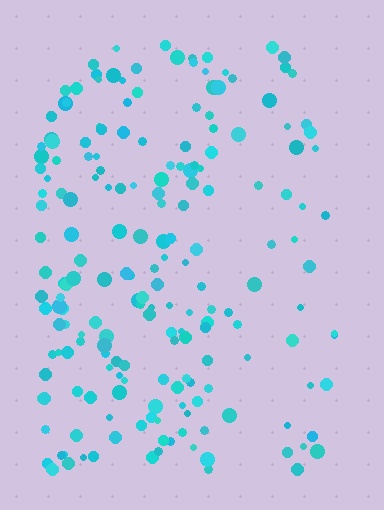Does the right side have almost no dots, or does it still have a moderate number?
Still a moderate number, just noticeably fewer than the left.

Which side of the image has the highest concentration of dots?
The left.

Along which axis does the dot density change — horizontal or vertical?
Horizontal.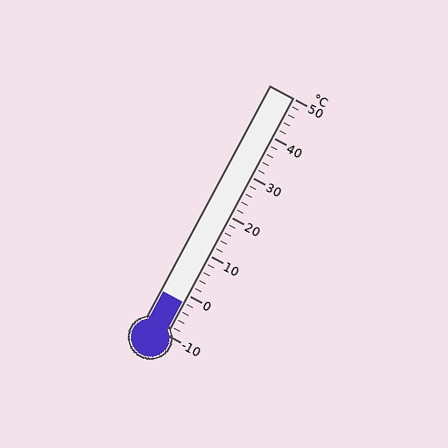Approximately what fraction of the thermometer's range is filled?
The thermometer is filled to approximately 15% of its range.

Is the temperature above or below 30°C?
The temperature is below 30°C.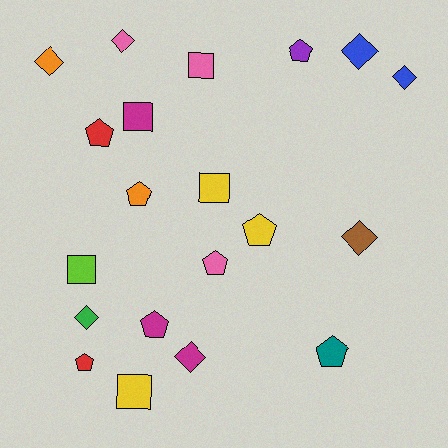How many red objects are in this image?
There are 2 red objects.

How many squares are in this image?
There are 5 squares.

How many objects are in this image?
There are 20 objects.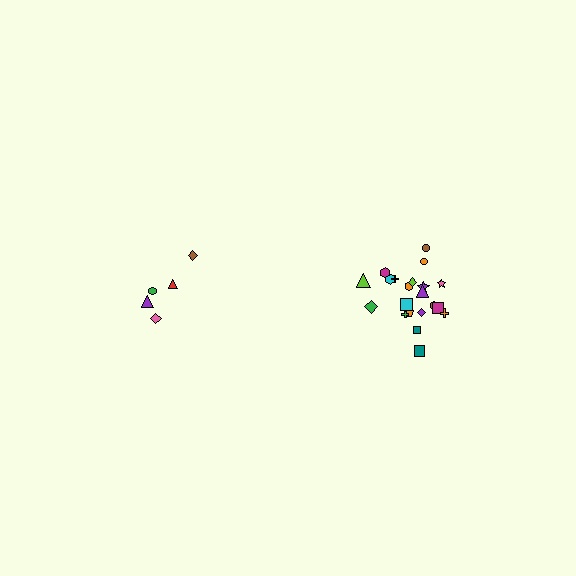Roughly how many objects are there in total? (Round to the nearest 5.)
Roughly 25 objects in total.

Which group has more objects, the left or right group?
The right group.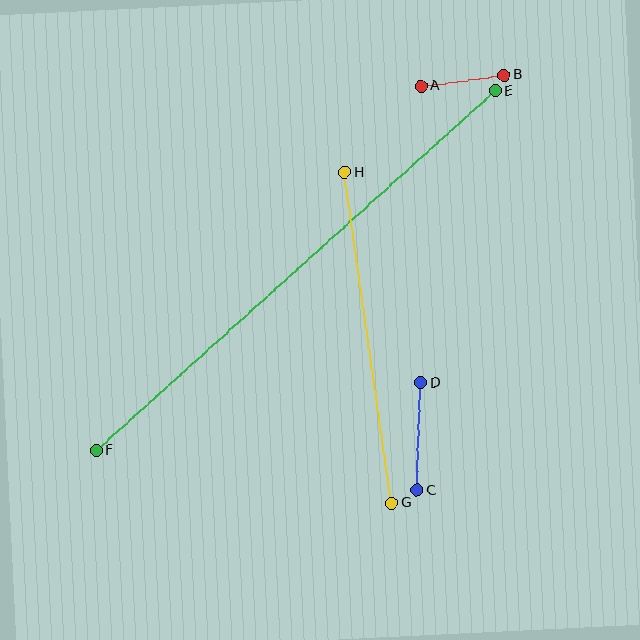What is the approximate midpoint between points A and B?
The midpoint is at approximately (462, 81) pixels.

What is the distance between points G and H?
The distance is approximately 334 pixels.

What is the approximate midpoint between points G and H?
The midpoint is at approximately (368, 338) pixels.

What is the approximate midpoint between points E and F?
The midpoint is at approximately (296, 271) pixels.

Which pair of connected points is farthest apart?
Points E and F are farthest apart.